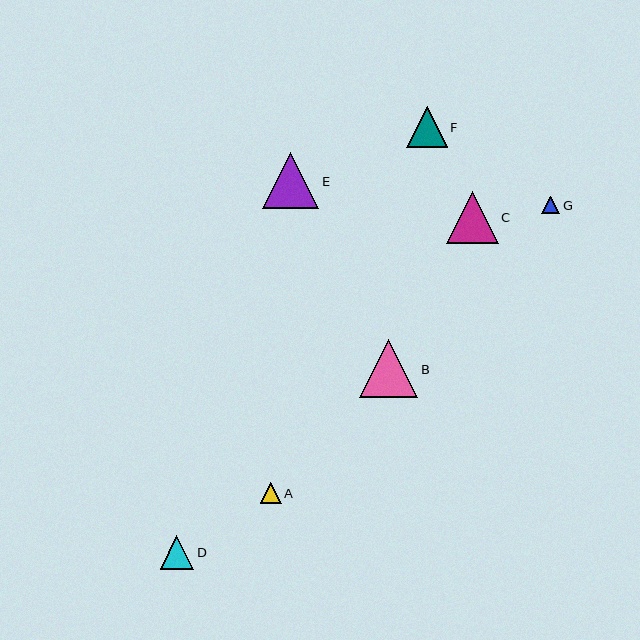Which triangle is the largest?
Triangle B is the largest with a size of approximately 58 pixels.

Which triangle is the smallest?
Triangle G is the smallest with a size of approximately 18 pixels.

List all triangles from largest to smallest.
From largest to smallest: B, E, C, F, D, A, G.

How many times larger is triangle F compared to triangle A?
Triangle F is approximately 1.9 times the size of triangle A.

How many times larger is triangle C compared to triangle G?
Triangle C is approximately 2.9 times the size of triangle G.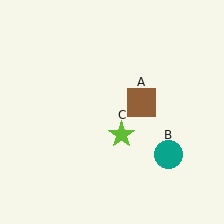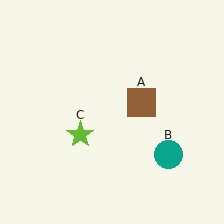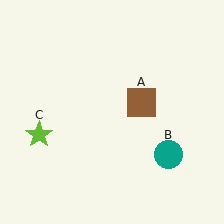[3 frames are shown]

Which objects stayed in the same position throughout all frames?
Brown square (object A) and teal circle (object B) remained stationary.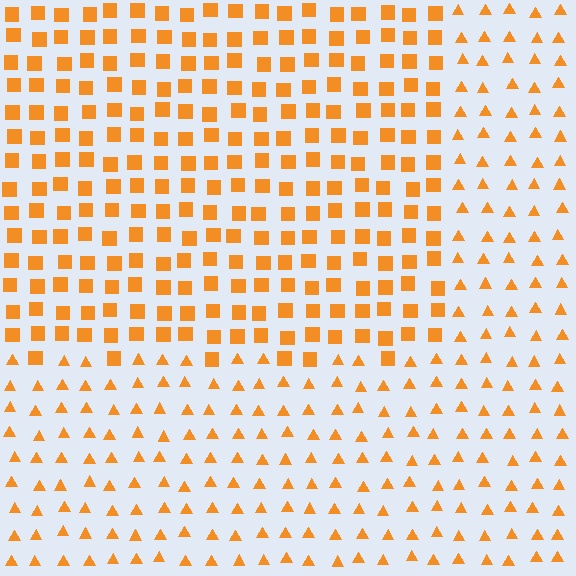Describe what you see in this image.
The image is filled with small orange elements arranged in a uniform grid. A rectangle-shaped region contains squares, while the surrounding area contains triangles. The boundary is defined purely by the change in element shape.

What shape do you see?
I see a rectangle.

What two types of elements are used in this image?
The image uses squares inside the rectangle region and triangles outside it.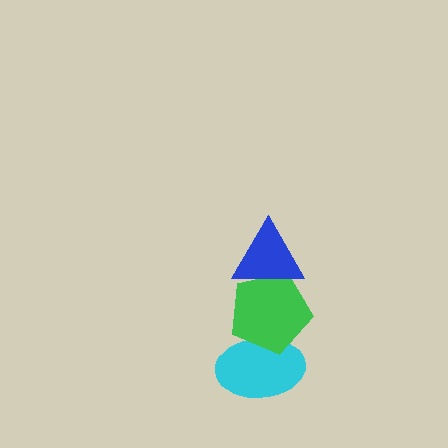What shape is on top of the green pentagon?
The blue triangle is on top of the green pentagon.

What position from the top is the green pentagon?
The green pentagon is 2nd from the top.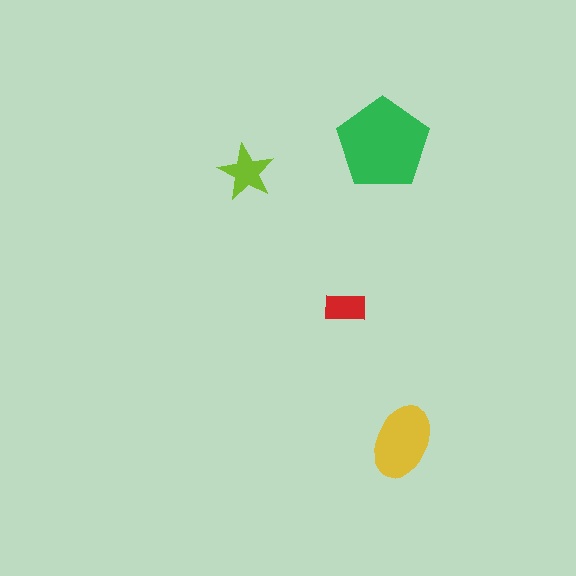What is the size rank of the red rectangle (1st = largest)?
4th.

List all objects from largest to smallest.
The green pentagon, the yellow ellipse, the lime star, the red rectangle.